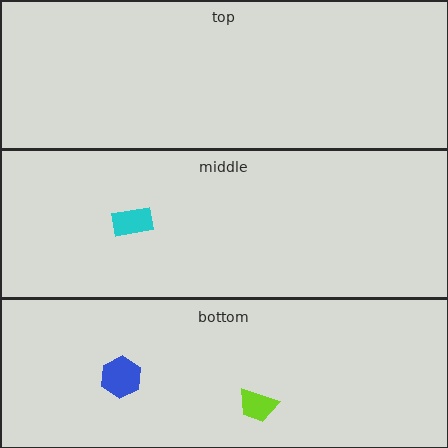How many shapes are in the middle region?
1.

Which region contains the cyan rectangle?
The middle region.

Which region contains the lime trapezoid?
The bottom region.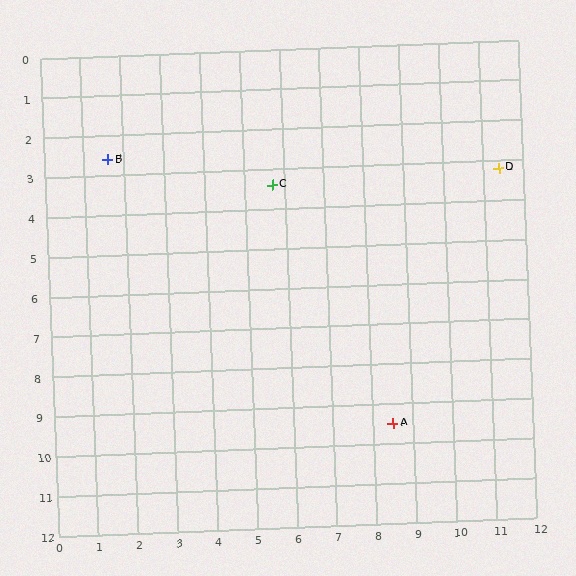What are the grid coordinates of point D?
Point D is at approximately (11.4, 3.2).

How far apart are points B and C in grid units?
Points B and C are about 4.2 grid units apart.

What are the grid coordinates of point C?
Point C is at approximately (5.7, 3.4).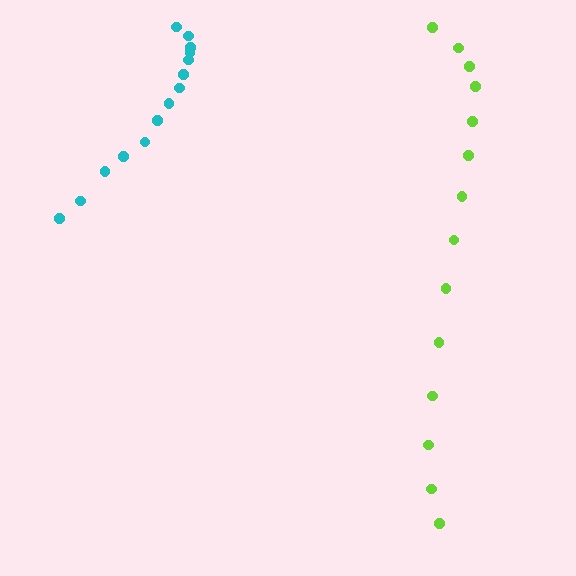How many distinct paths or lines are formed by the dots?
There are 2 distinct paths.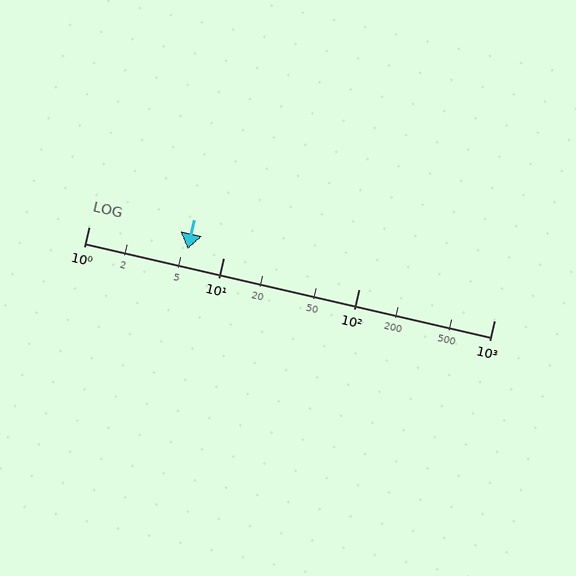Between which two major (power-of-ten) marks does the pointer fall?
The pointer is between 1 and 10.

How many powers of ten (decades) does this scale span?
The scale spans 3 decades, from 1 to 1000.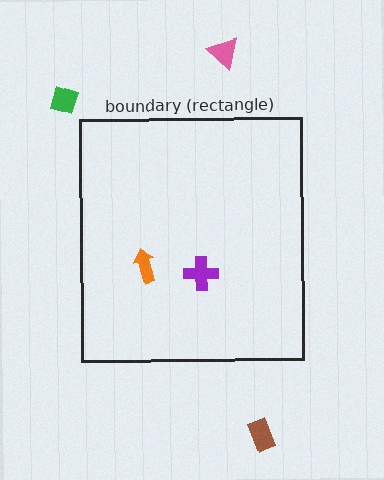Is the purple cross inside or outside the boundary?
Inside.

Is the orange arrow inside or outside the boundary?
Inside.